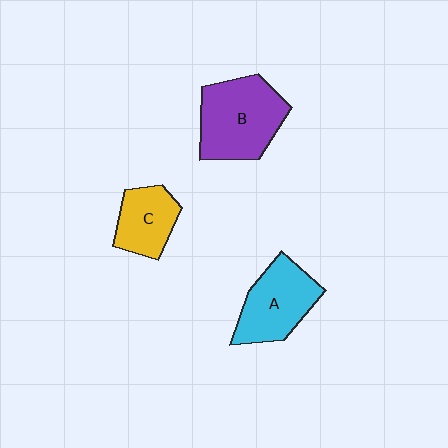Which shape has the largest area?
Shape B (purple).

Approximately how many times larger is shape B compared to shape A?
Approximately 1.2 times.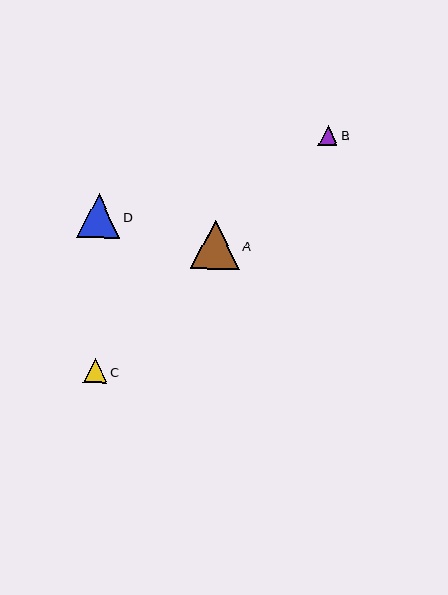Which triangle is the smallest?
Triangle B is the smallest with a size of approximately 20 pixels.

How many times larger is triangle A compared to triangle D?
Triangle A is approximately 1.1 times the size of triangle D.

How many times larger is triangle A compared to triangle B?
Triangle A is approximately 2.5 times the size of triangle B.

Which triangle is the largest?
Triangle A is the largest with a size of approximately 49 pixels.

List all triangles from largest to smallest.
From largest to smallest: A, D, C, B.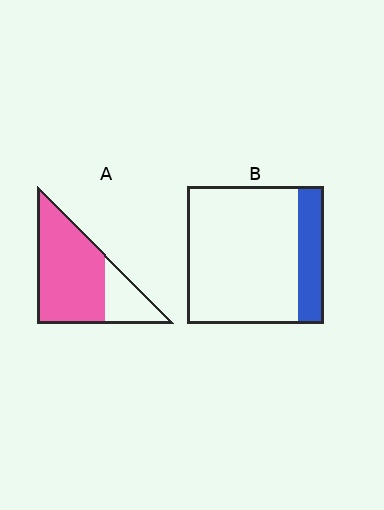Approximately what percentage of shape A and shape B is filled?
A is approximately 75% and B is approximately 20%.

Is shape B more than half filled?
No.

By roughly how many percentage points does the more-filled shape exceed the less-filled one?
By roughly 55 percentage points (A over B).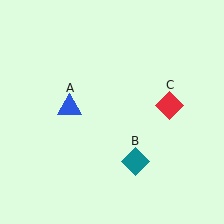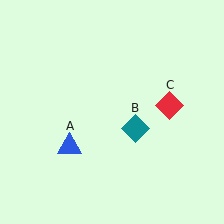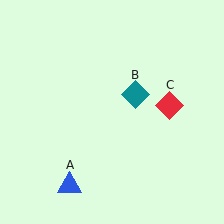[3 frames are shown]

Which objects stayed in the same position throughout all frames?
Red diamond (object C) remained stationary.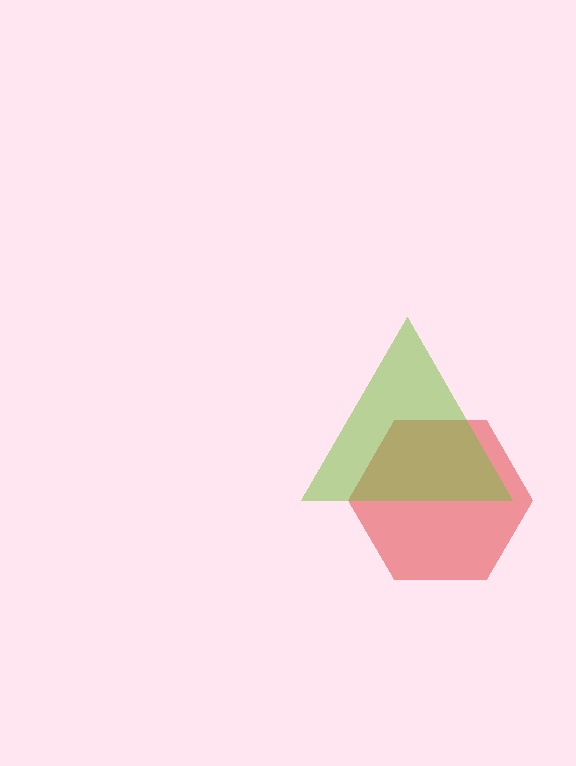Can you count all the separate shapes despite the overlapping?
Yes, there are 2 separate shapes.